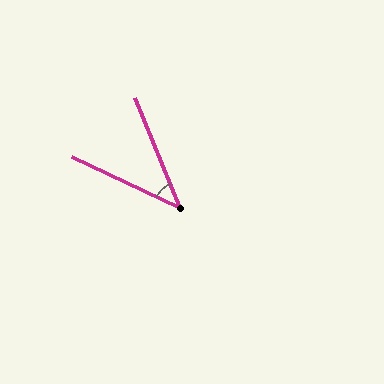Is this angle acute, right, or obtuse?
It is acute.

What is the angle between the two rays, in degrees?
Approximately 42 degrees.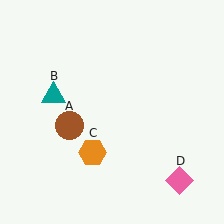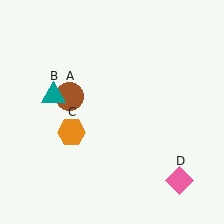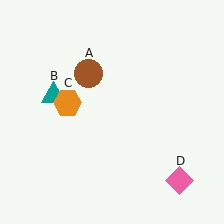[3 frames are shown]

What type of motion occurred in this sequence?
The brown circle (object A), orange hexagon (object C) rotated clockwise around the center of the scene.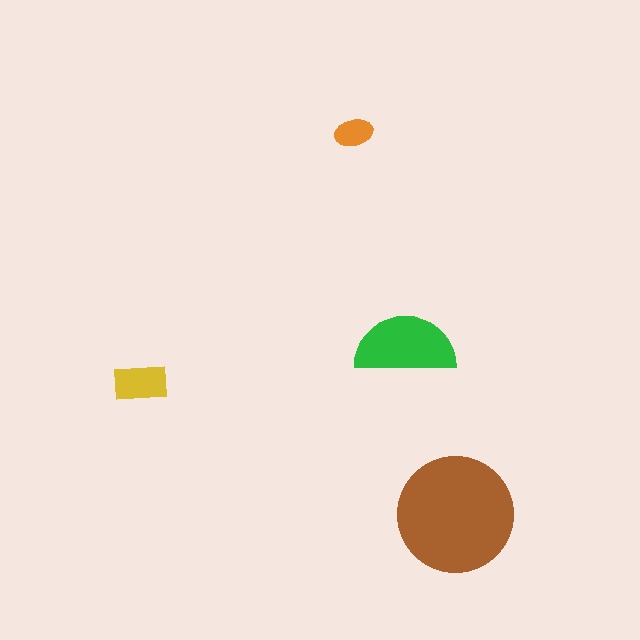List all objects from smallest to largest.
The orange ellipse, the yellow rectangle, the green semicircle, the brown circle.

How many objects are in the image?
There are 4 objects in the image.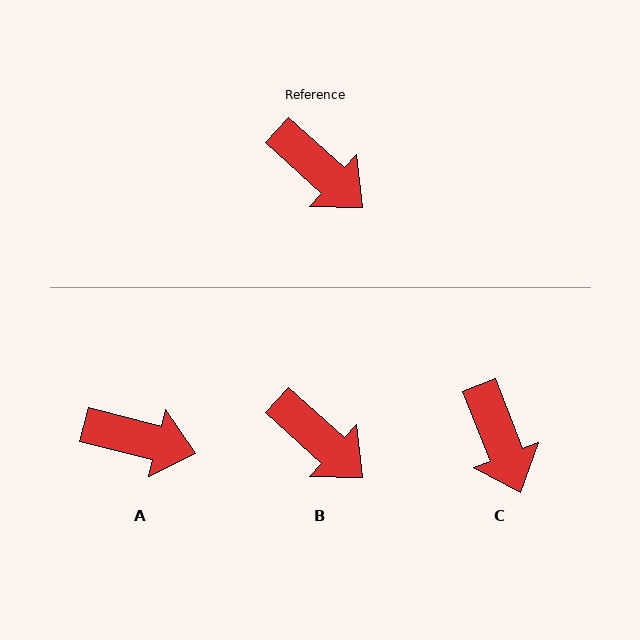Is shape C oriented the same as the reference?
No, it is off by about 27 degrees.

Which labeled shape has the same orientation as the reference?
B.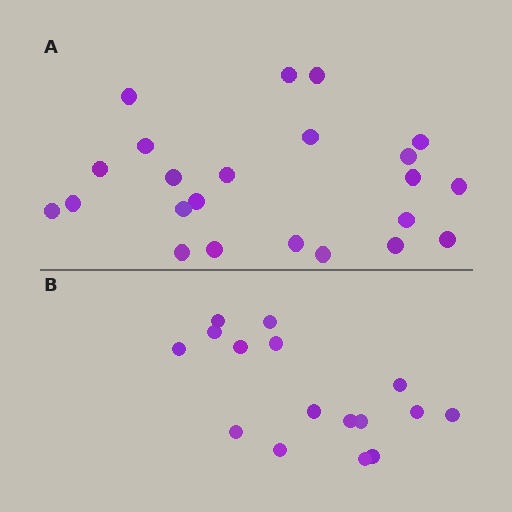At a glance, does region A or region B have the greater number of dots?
Region A (the top region) has more dots.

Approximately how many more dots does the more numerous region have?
Region A has roughly 8 or so more dots than region B.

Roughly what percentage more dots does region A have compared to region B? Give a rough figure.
About 45% more.